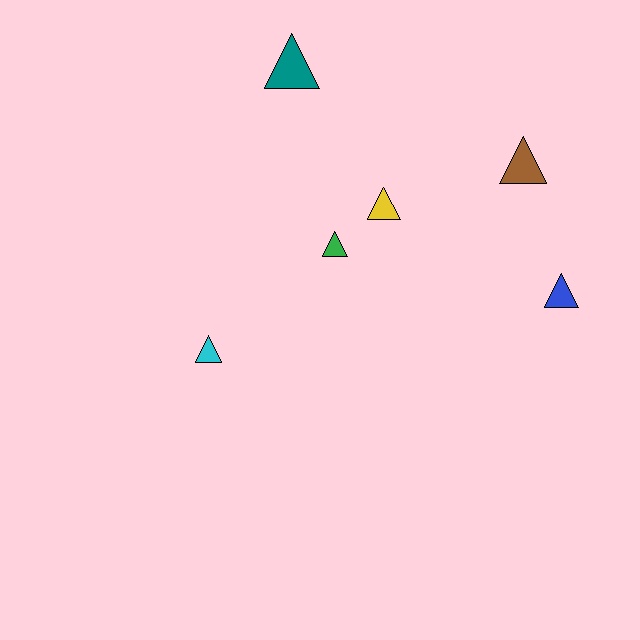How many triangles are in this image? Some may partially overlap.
There are 6 triangles.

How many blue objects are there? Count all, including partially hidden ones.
There is 1 blue object.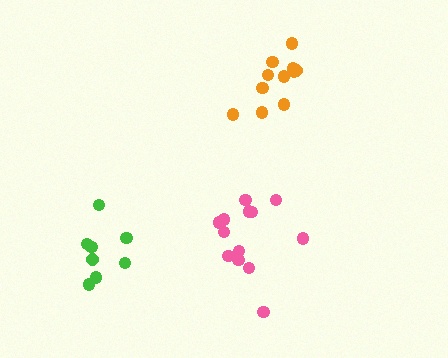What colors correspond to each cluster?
The clusters are colored: pink, green, orange.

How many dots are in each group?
Group 1: 13 dots, Group 2: 8 dots, Group 3: 11 dots (32 total).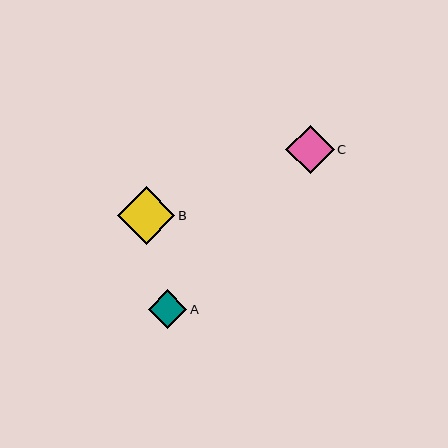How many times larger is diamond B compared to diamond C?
Diamond B is approximately 1.2 times the size of diamond C.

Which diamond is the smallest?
Diamond A is the smallest with a size of approximately 38 pixels.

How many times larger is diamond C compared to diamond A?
Diamond C is approximately 1.3 times the size of diamond A.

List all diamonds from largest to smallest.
From largest to smallest: B, C, A.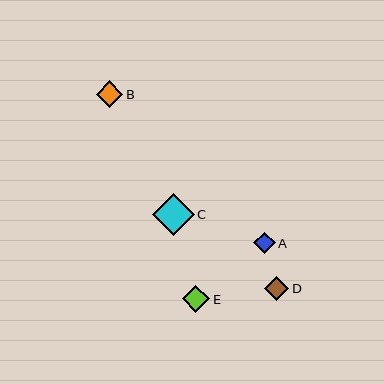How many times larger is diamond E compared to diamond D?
Diamond E is approximately 1.2 times the size of diamond D.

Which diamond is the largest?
Diamond C is the largest with a size of approximately 41 pixels.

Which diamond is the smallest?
Diamond A is the smallest with a size of approximately 22 pixels.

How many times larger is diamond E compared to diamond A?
Diamond E is approximately 1.3 times the size of diamond A.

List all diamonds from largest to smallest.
From largest to smallest: C, E, B, D, A.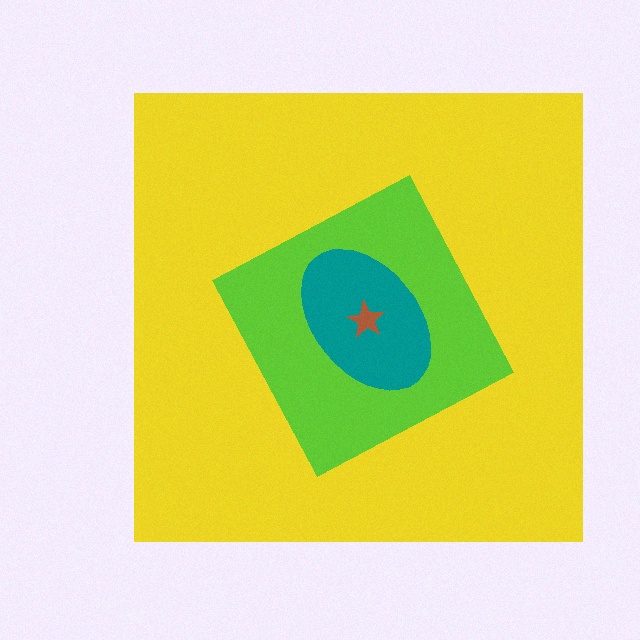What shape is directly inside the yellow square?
The lime diamond.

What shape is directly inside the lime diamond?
The teal ellipse.